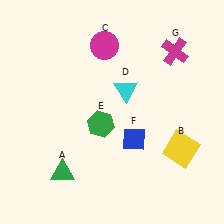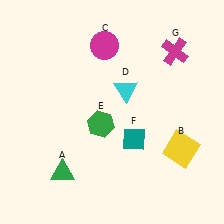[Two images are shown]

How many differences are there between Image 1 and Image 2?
There is 1 difference between the two images.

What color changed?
The diamond (F) changed from blue in Image 1 to teal in Image 2.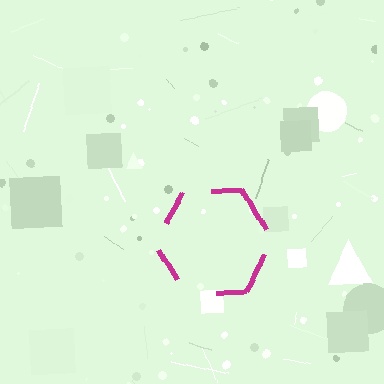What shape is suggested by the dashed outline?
The dashed outline suggests a hexagon.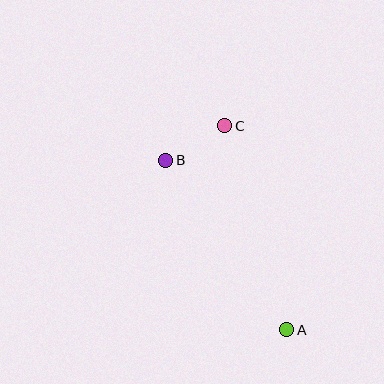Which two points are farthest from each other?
Points A and C are farthest from each other.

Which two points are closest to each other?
Points B and C are closest to each other.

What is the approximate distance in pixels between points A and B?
The distance between A and B is approximately 208 pixels.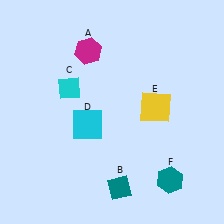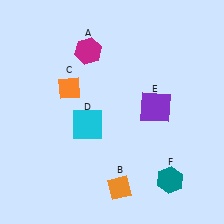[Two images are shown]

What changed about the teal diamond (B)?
In Image 1, B is teal. In Image 2, it changed to orange.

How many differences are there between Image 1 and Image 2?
There are 3 differences between the two images.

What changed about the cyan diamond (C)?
In Image 1, C is cyan. In Image 2, it changed to orange.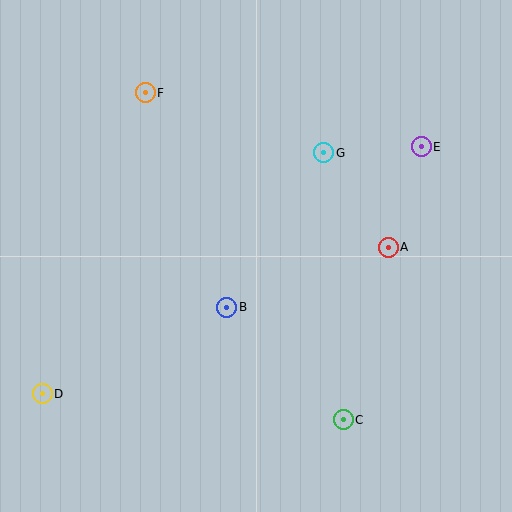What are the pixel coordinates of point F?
Point F is at (145, 93).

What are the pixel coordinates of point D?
Point D is at (42, 394).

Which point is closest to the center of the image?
Point B at (227, 307) is closest to the center.